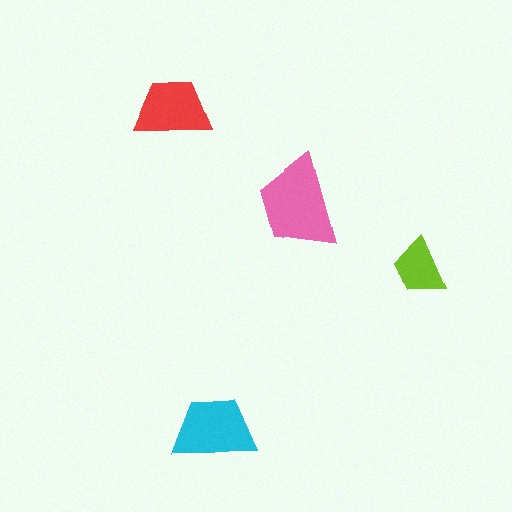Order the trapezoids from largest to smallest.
the pink one, the cyan one, the red one, the lime one.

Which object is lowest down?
The cyan trapezoid is bottommost.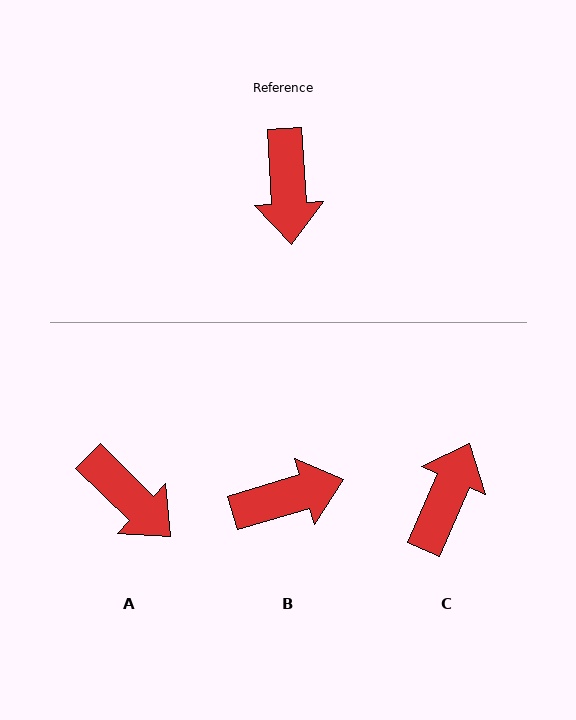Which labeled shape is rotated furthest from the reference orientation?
C, about 153 degrees away.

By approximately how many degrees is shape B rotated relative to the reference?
Approximately 103 degrees counter-clockwise.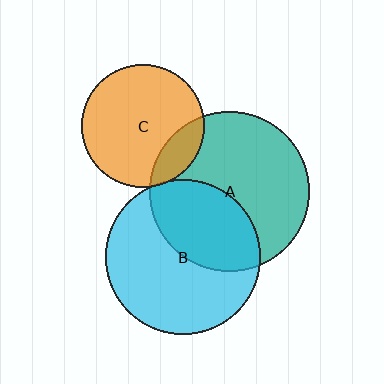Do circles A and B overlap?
Yes.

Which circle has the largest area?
Circle A (teal).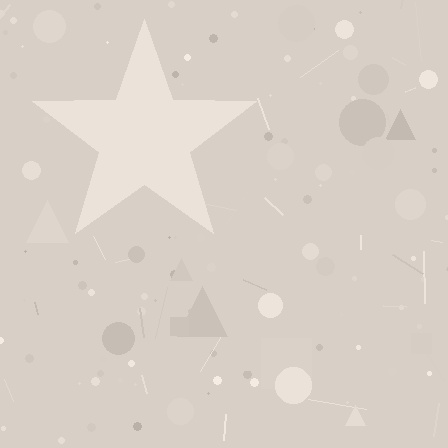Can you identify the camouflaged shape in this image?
The camouflaged shape is a star.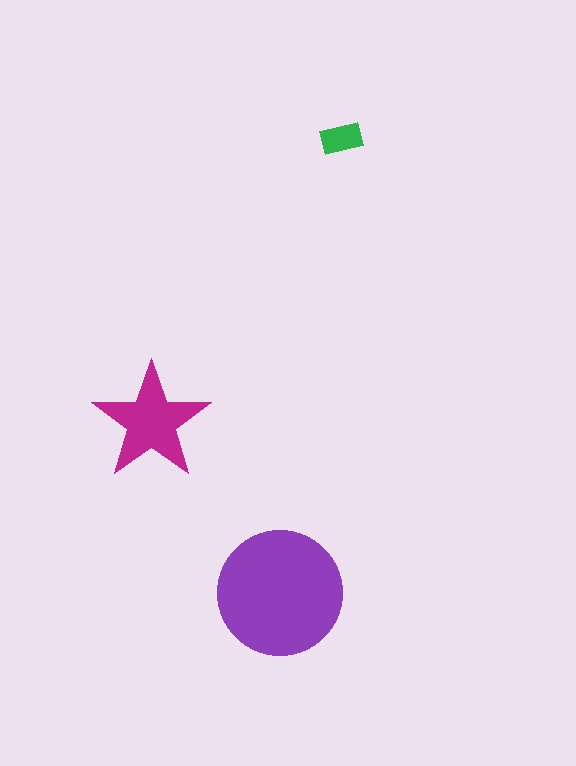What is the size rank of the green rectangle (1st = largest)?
3rd.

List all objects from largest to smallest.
The purple circle, the magenta star, the green rectangle.